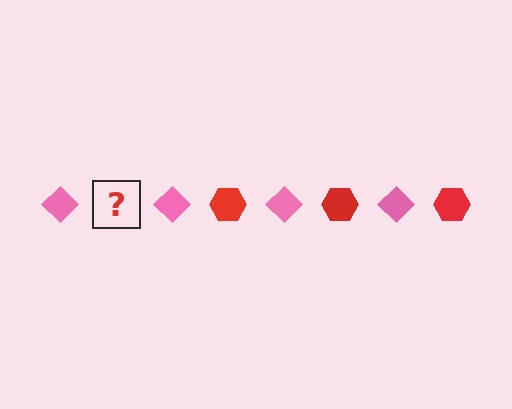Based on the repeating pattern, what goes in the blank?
The blank should be a red hexagon.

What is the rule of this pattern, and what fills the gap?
The rule is that the pattern alternates between pink diamond and red hexagon. The gap should be filled with a red hexagon.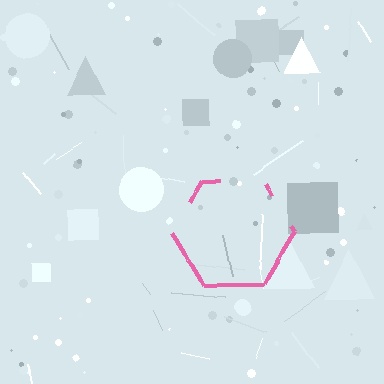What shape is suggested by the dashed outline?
The dashed outline suggests a hexagon.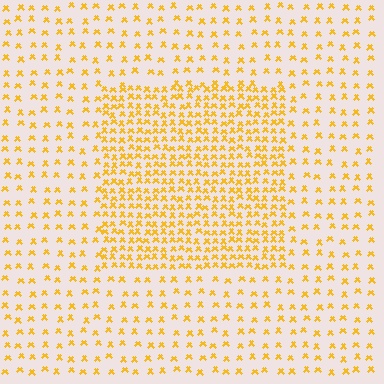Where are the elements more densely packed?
The elements are more densely packed inside the rectangle boundary.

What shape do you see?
I see a rectangle.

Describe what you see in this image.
The image contains small yellow elements arranged at two different densities. A rectangle-shaped region is visible where the elements are more densely packed than the surrounding area.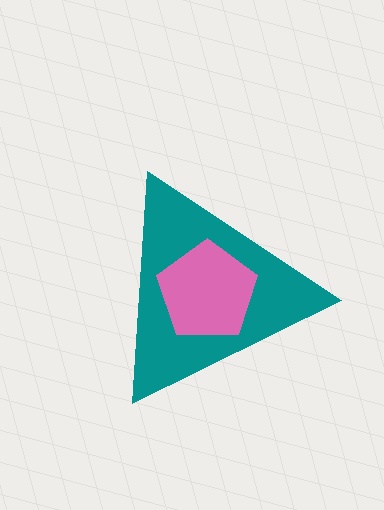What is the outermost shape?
The teal triangle.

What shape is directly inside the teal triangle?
The pink pentagon.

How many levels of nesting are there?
2.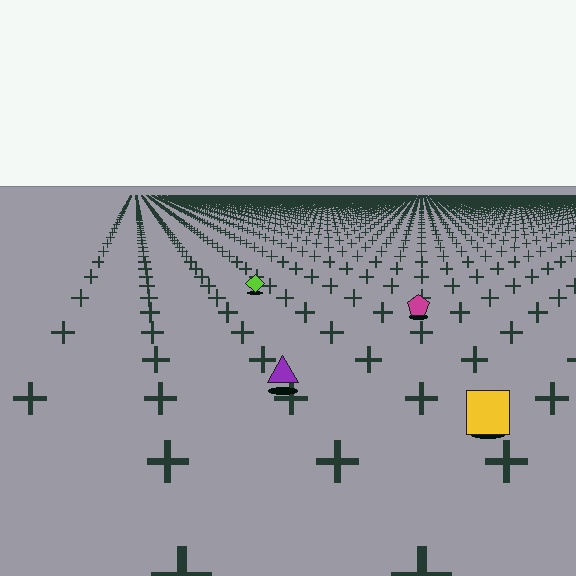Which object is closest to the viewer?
The yellow square is closest. The texture marks near it are larger and more spread out.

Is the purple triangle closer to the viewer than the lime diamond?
Yes. The purple triangle is closer — you can tell from the texture gradient: the ground texture is coarser near it.